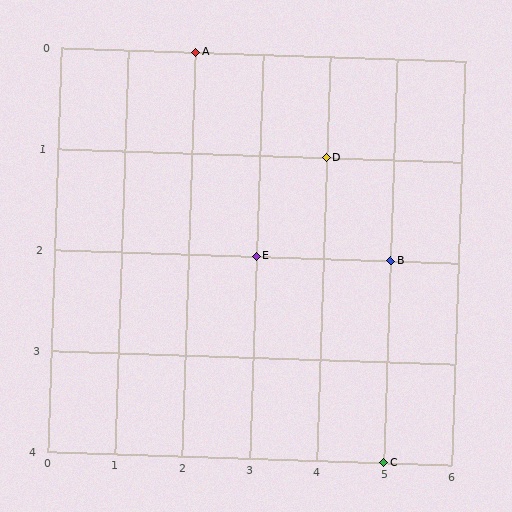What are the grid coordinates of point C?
Point C is at grid coordinates (5, 4).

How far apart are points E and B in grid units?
Points E and B are 2 columns apart.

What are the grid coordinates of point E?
Point E is at grid coordinates (3, 2).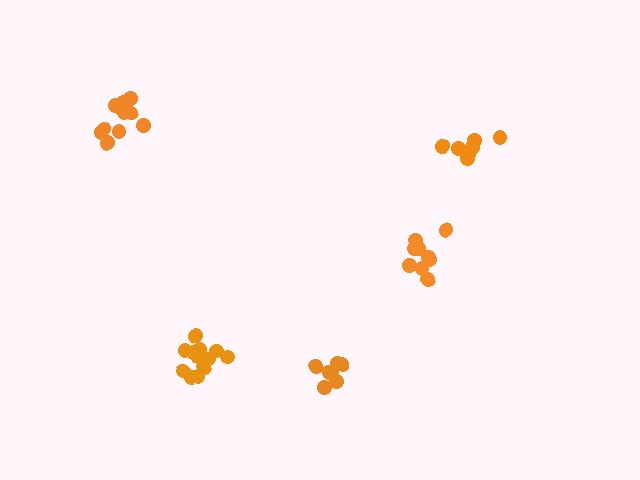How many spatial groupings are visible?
There are 5 spatial groupings.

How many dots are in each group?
Group 1: 9 dots, Group 2: 7 dots, Group 3: 13 dots, Group 4: 10 dots, Group 5: 7 dots (46 total).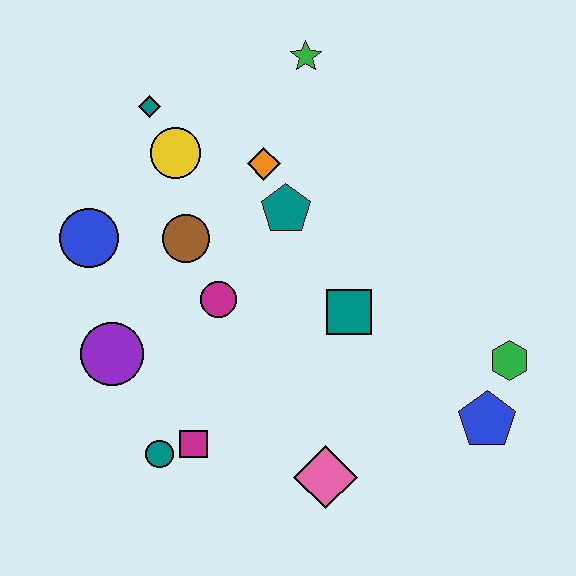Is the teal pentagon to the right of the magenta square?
Yes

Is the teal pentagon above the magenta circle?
Yes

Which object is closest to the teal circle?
The magenta square is closest to the teal circle.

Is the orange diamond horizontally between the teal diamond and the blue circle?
No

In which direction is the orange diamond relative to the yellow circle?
The orange diamond is to the right of the yellow circle.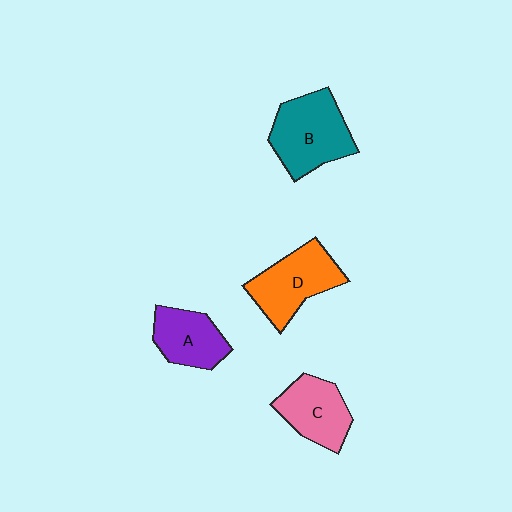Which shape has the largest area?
Shape B (teal).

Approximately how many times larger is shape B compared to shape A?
Approximately 1.5 times.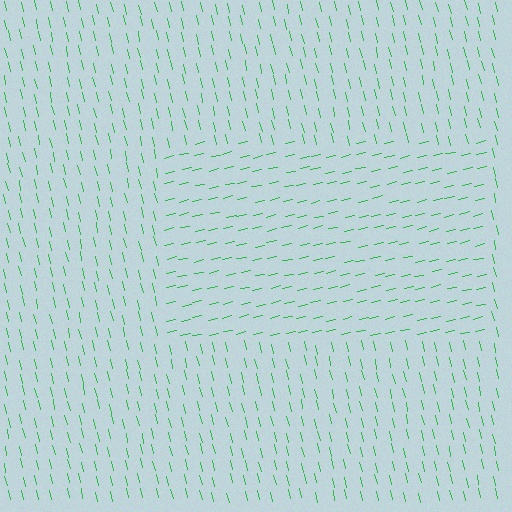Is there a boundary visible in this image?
Yes, there is a texture boundary formed by a change in line orientation.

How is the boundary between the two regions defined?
The boundary is defined purely by a change in line orientation (approximately 90 degrees difference). All lines are the same color and thickness.